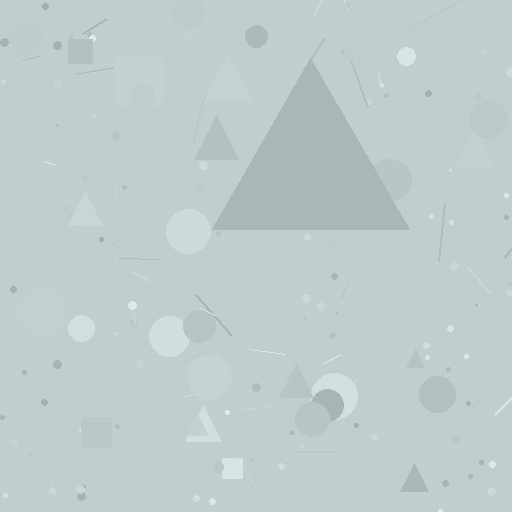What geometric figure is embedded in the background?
A triangle is embedded in the background.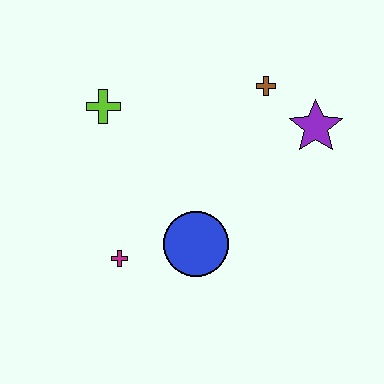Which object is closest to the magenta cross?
The blue circle is closest to the magenta cross.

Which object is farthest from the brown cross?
The magenta cross is farthest from the brown cross.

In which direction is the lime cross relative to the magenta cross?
The lime cross is above the magenta cross.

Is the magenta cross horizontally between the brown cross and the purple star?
No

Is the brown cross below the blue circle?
No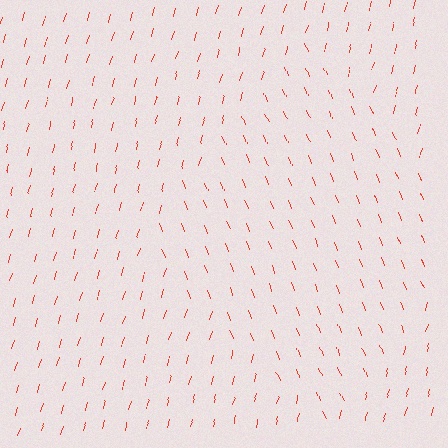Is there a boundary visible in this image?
Yes, there is a texture boundary formed by a change in line orientation.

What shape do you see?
I see a diamond.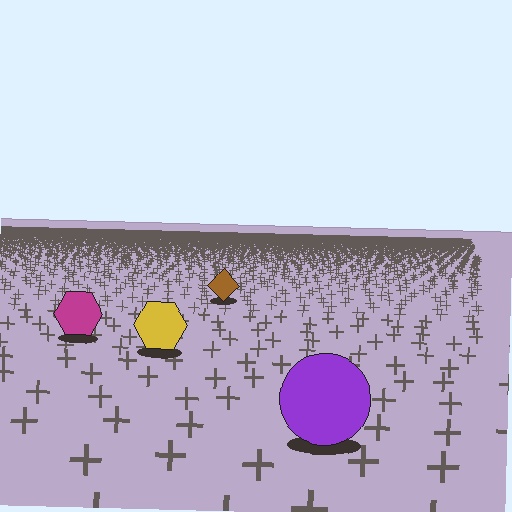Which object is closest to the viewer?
The purple circle is closest. The texture marks near it are larger and more spread out.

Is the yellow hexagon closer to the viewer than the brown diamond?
Yes. The yellow hexagon is closer — you can tell from the texture gradient: the ground texture is coarser near it.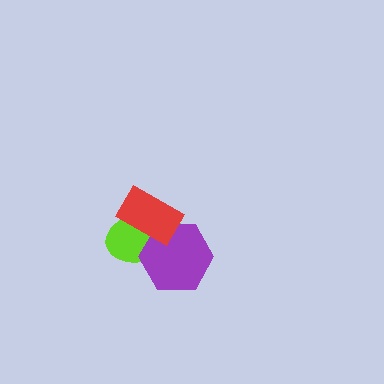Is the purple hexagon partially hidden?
Yes, it is partially covered by another shape.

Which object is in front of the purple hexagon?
The red rectangle is in front of the purple hexagon.